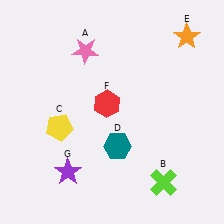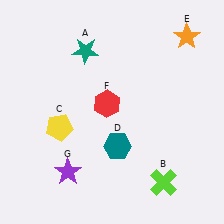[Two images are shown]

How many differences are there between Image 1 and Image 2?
There is 1 difference between the two images.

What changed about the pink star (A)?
In Image 1, A is pink. In Image 2, it changed to teal.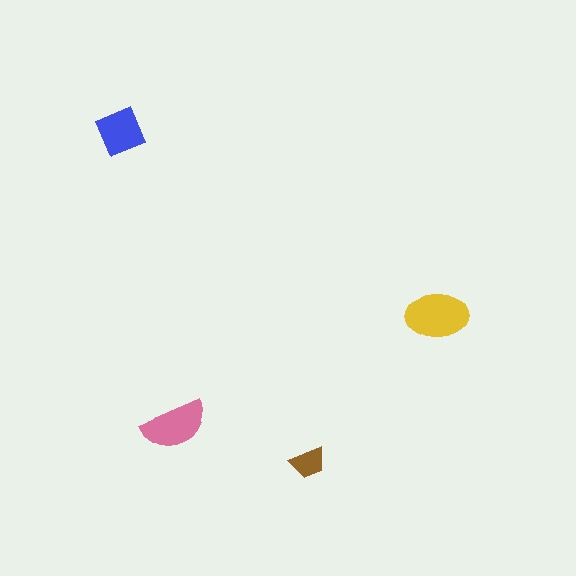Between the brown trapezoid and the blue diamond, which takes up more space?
The blue diamond.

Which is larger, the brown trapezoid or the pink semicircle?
The pink semicircle.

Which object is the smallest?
The brown trapezoid.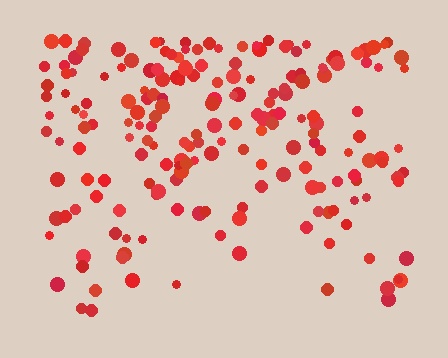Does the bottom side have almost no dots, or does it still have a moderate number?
Still a moderate number, just noticeably fewer than the top.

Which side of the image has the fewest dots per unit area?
The bottom.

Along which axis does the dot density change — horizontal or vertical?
Vertical.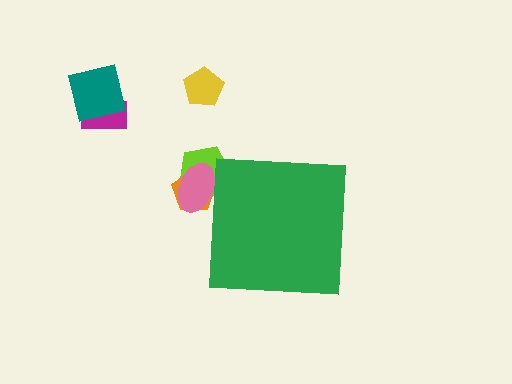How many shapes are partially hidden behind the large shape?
3 shapes are partially hidden.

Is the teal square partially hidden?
No, the teal square is fully visible.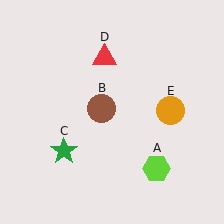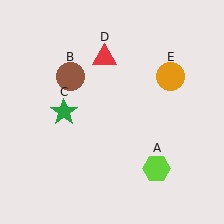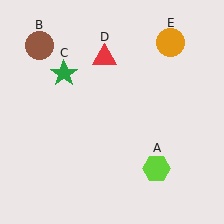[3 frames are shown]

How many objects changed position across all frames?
3 objects changed position: brown circle (object B), green star (object C), orange circle (object E).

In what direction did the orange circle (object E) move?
The orange circle (object E) moved up.